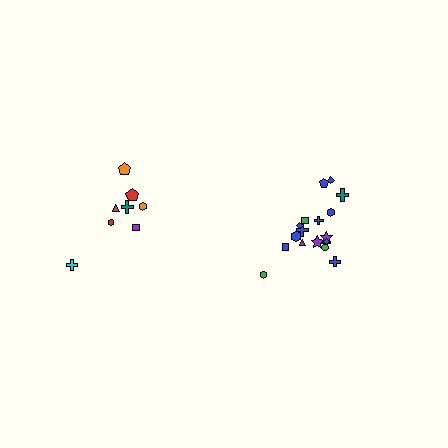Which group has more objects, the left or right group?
The right group.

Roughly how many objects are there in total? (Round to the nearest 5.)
Roughly 25 objects in total.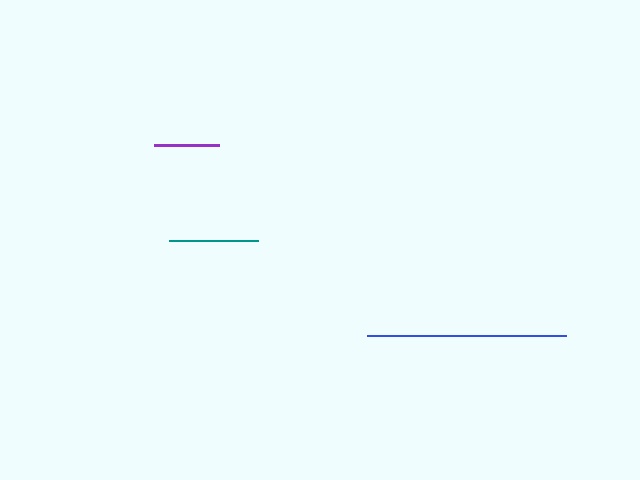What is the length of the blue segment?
The blue segment is approximately 199 pixels long.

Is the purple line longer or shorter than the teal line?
The teal line is longer than the purple line.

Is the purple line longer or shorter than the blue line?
The blue line is longer than the purple line.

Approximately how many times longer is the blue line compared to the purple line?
The blue line is approximately 3.1 times the length of the purple line.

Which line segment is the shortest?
The purple line is the shortest at approximately 65 pixels.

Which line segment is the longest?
The blue line is the longest at approximately 199 pixels.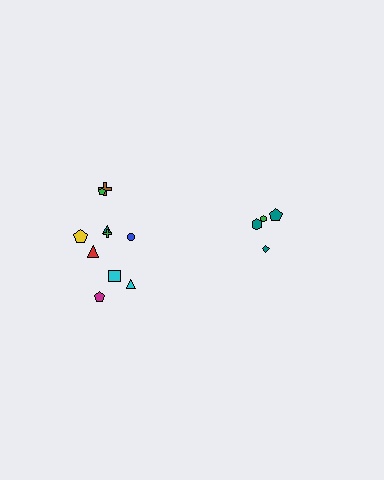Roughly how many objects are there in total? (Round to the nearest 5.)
Roughly 15 objects in total.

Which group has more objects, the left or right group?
The left group.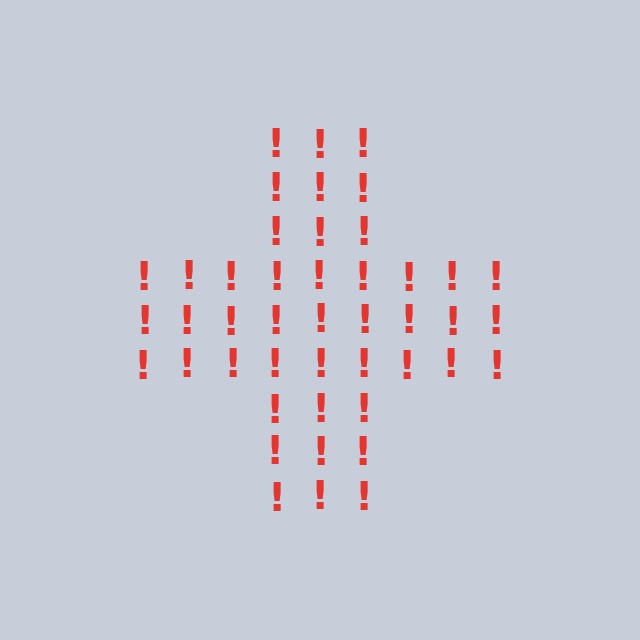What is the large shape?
The large shape is a cross.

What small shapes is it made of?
It is made of small exclamation marks.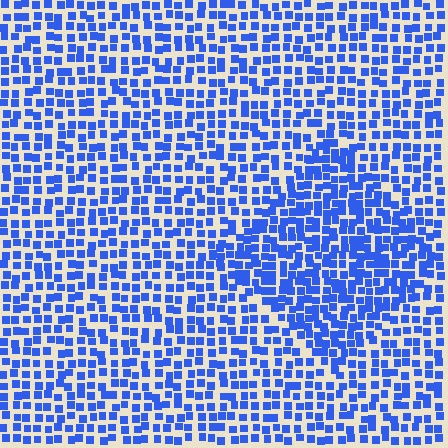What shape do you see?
I see a diamond.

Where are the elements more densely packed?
The elements are more densely packed inside the diamond boundary.